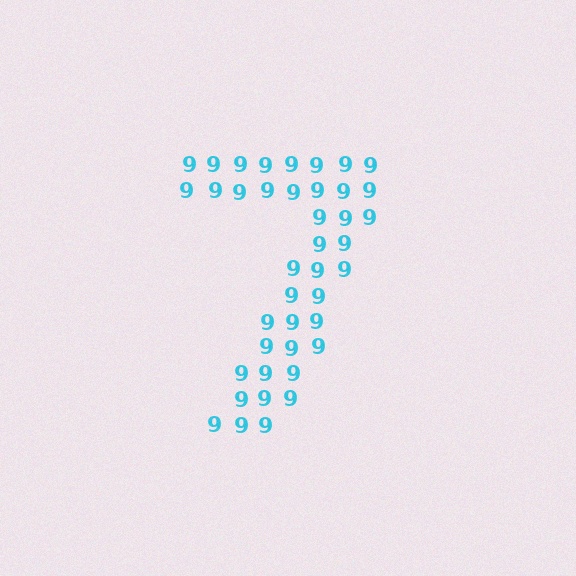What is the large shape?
The large shape is the digit 7.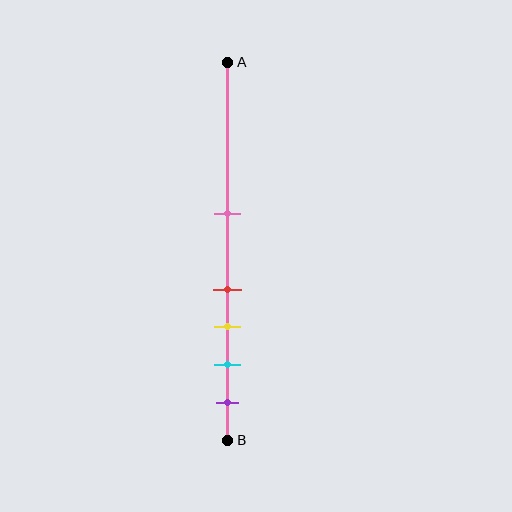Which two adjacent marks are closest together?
The red and yellow marks are the closest adjacent pair.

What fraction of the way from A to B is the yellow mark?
The yellow mark is approximately 70% (0.7) of the way from A to B.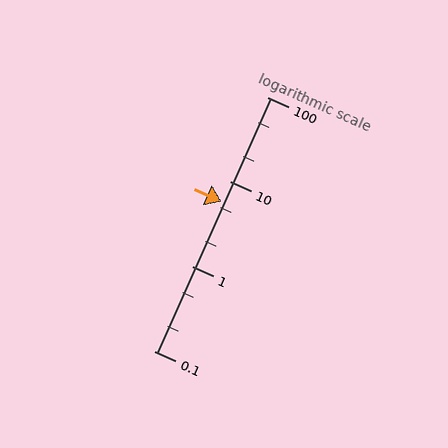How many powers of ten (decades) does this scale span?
The scale spans 3 decades, from 0.1 to 100.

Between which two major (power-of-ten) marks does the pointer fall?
The pointer is between 1 and 10.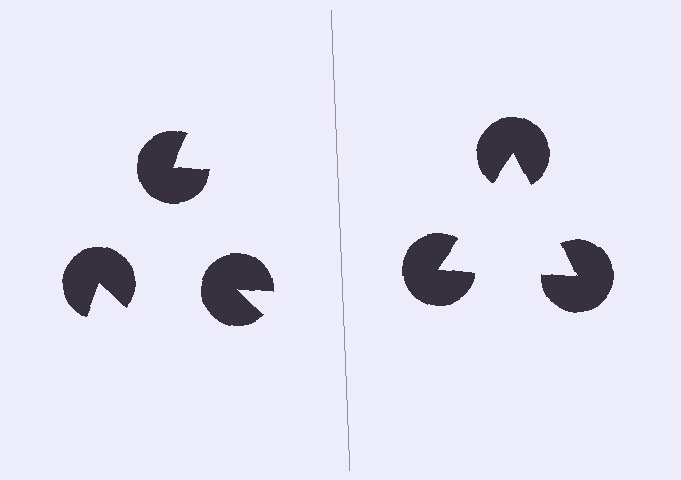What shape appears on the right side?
An illusory triangle.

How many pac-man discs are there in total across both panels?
6 — 3 on each side.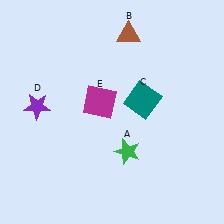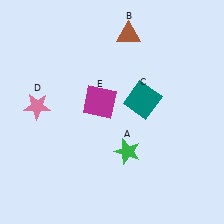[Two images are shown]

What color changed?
The star (D) changed from purple in Image 1 to pink in Image 2.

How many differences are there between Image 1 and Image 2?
There is 1 difference between the two images.